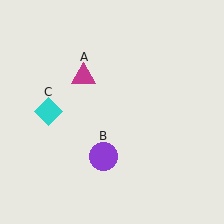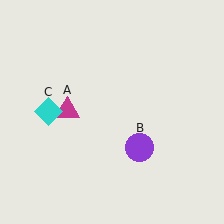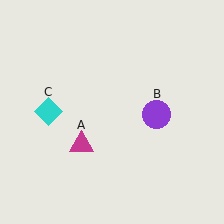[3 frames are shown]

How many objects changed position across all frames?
2 objects changed position: magenta triangle (object A), purple circle (object B).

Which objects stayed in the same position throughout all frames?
Cyan diamond (object C) remained stationary.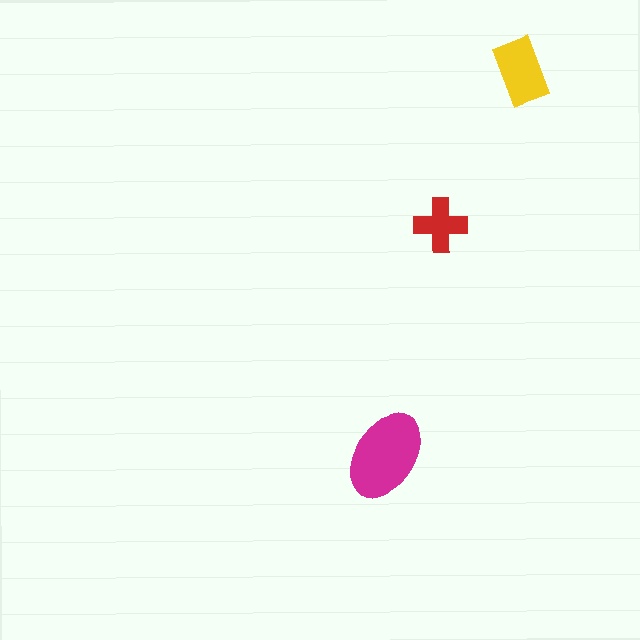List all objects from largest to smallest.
The magenta ellipse, the yellow rectangle, the red cross.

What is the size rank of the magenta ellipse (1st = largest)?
1st.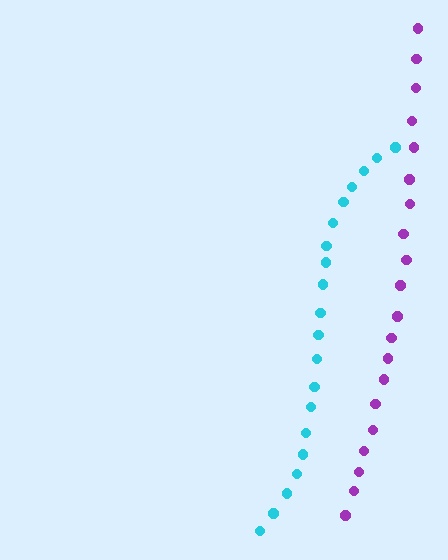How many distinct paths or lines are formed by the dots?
There are 2 distinct paths.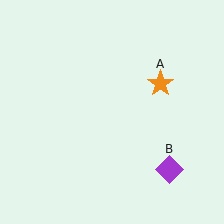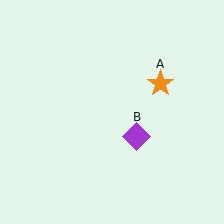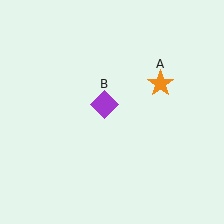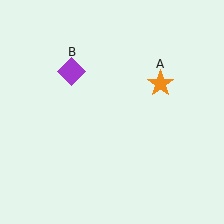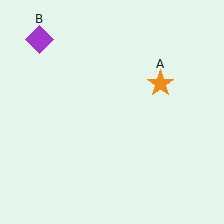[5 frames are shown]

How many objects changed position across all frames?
1 object changed position: purple diamond (object B).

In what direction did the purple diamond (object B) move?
The purple diamond (object B) moved up and to the left.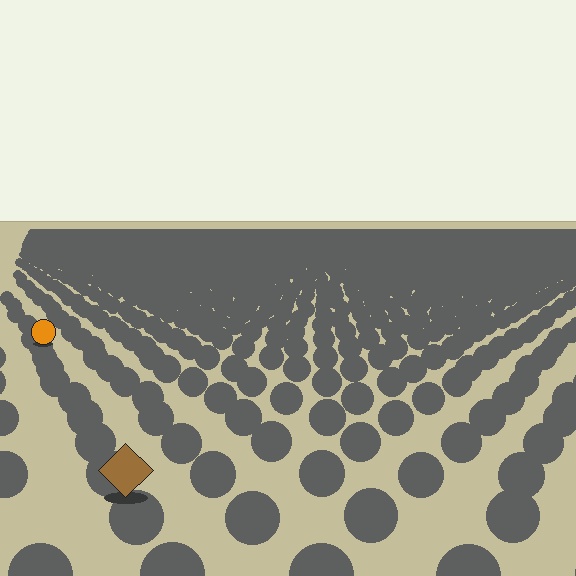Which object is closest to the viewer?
The brown diamond is closest. The texture marks near it are larger and more spread out.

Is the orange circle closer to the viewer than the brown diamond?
No. The brown diamond is closer — you can tell from the texture gradient: the ground texture is coarser near it.